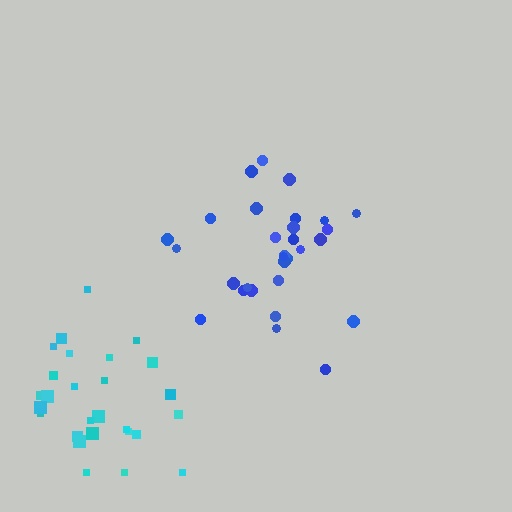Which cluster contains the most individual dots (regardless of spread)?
Blue (30).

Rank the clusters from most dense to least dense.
blue, cyan.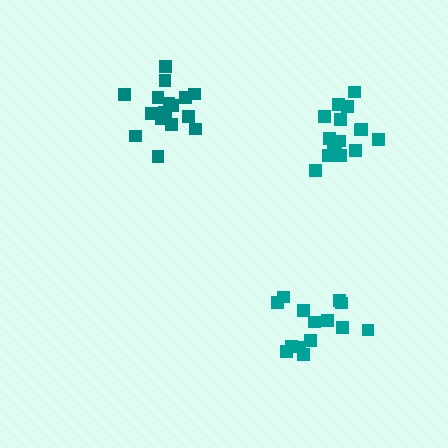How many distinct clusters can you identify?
There are 3 distinct clusters.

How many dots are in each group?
Group 1: 17 dots, Group 2: 14 dots, Group 3: 16 dots (47 total).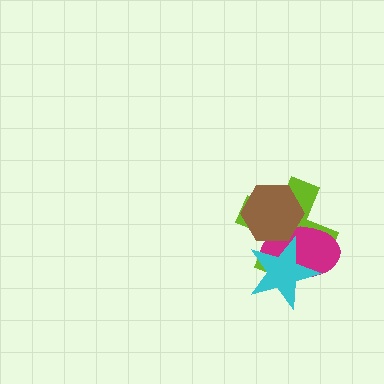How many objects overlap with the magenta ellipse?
3 objects overlap with the magenta ellipse.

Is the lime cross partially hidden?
Yes, it is partially covered by another shape.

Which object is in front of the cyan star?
The brown hexagon is in front of the cyan star.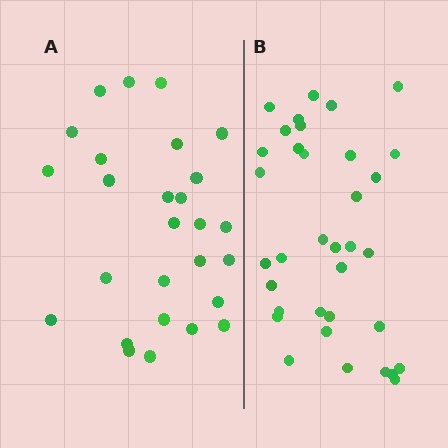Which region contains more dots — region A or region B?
Region B (the right region) has more dots.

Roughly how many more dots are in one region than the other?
Region B has roughly 8 or so more dots than region A.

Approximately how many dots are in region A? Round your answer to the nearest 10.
About 30 dots. (The exact count is 27, which rounds to 30.)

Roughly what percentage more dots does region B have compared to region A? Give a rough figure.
About 30% more.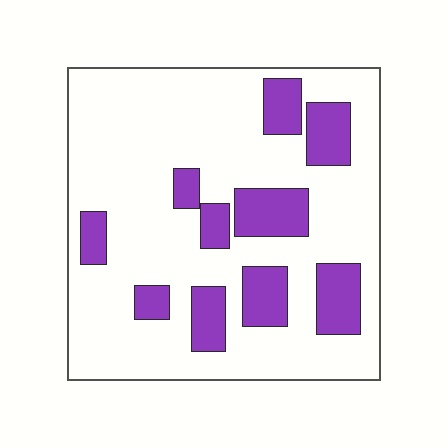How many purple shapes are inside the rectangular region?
10.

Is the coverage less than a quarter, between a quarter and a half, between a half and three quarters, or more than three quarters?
Less than a quarter.